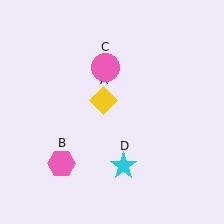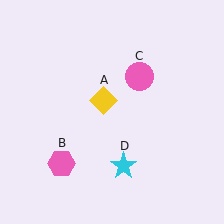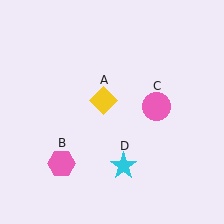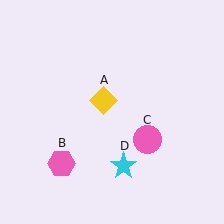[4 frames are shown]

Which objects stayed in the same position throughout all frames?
Yellow diamond (object A) and pink hexagon (object B) and cyan star (object D) remained stationary.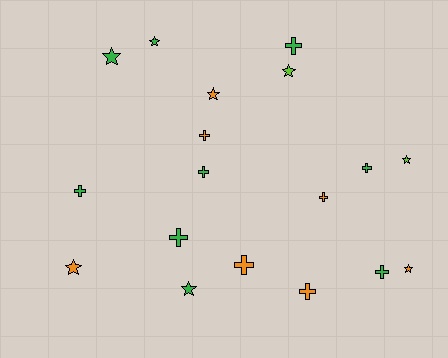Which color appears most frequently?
Green, with 9 objects.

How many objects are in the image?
There are 18 objects.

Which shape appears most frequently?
Cross, with 10 objects.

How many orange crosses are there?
There are 4 orange crosses.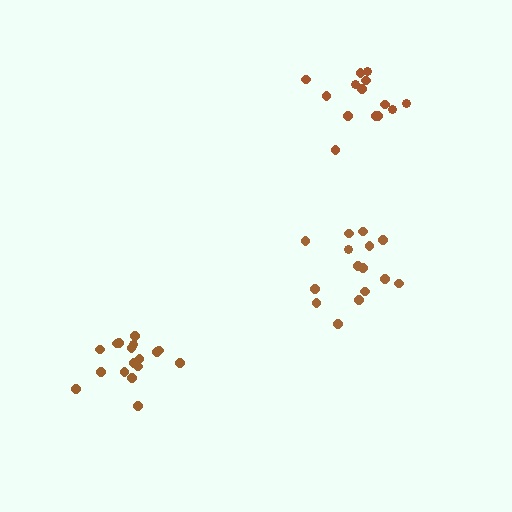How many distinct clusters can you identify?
There are 3 distinct clusters.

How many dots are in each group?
Group 1: 17 dots, Group 2: 15 dots, Group 3: 14 dots (46 total).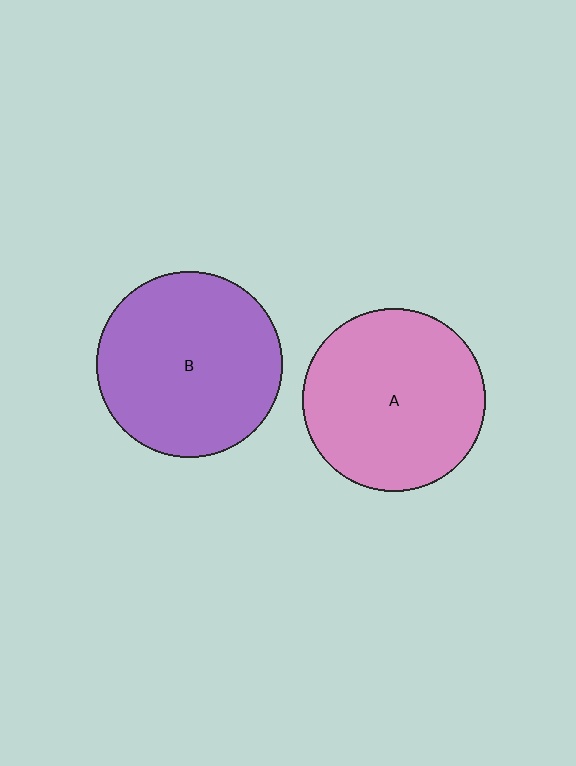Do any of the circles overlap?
No, none of the circles overlap.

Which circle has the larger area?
Circle B (purple).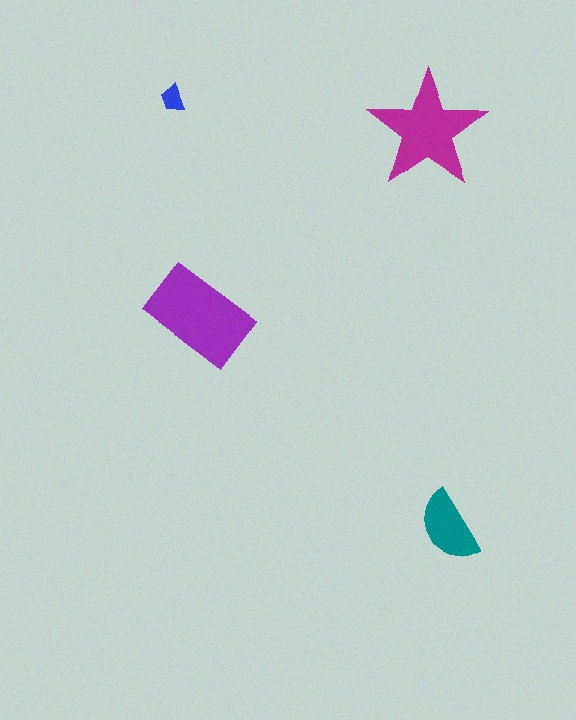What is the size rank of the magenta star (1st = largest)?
2nd.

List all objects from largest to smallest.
The purple rectangle, the magenta star, the teal semicircle, the blue trapezoid.